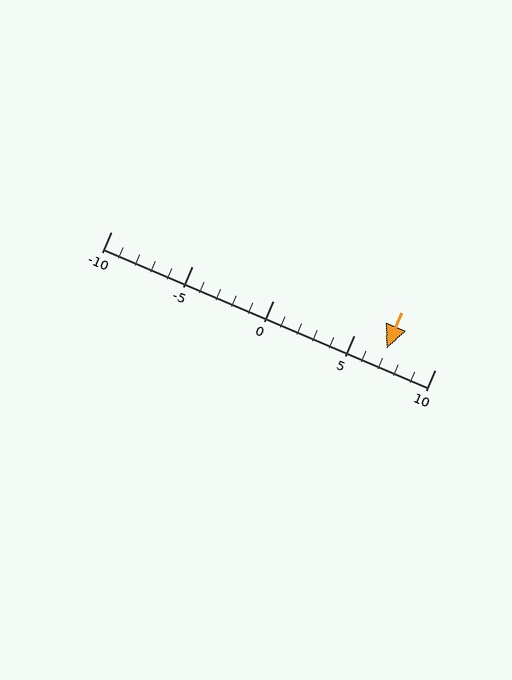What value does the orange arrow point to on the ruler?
The orange arrow points to approximately 7.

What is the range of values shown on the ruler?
The ruler shows values from -10 to 10.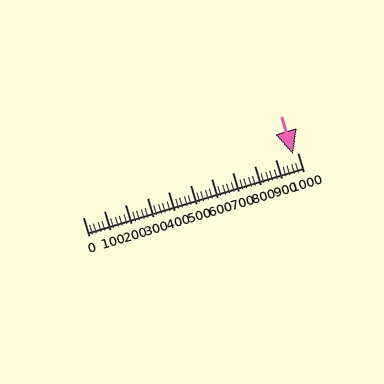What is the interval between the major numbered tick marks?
The major tick marks are spaced 100 units apart.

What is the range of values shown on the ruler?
The ruler shows values from 0 to 1000.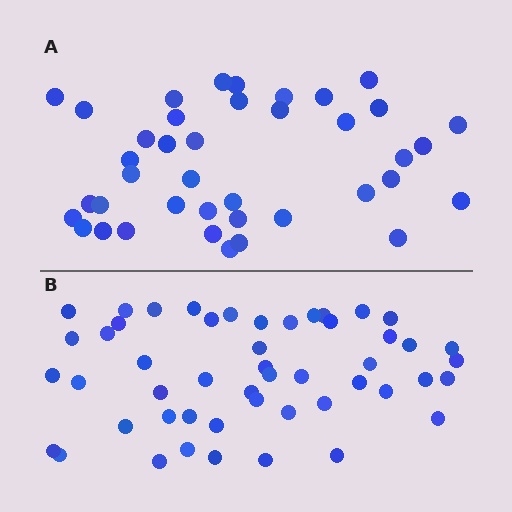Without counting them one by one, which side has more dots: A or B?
Region B (the bottom region) has more dots.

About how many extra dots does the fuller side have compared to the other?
Region B has roughly 10 or so more dots than region A.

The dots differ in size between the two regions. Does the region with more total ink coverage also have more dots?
No. Region A has more total ink coverage because its dots are larger, but region B actually contains more individual dots. Total area can be misleading — the number of items is what matters here.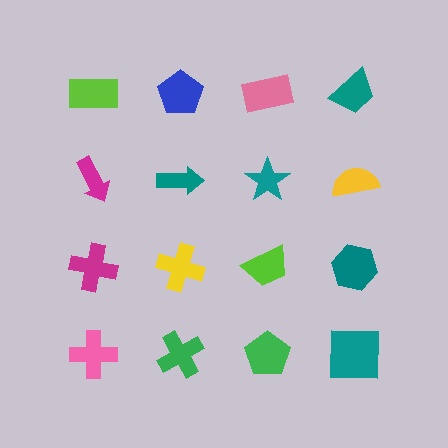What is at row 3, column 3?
A lime trapezoid.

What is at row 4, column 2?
A green cross.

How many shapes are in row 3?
4 shapes.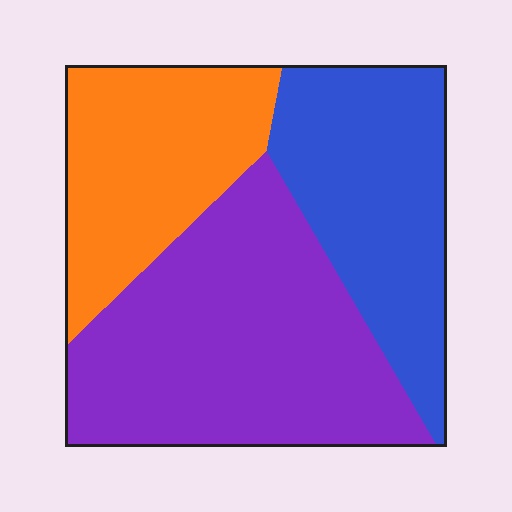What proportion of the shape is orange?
Orange covers about 25% of the shape.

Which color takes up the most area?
Purple, at roughly 45%.